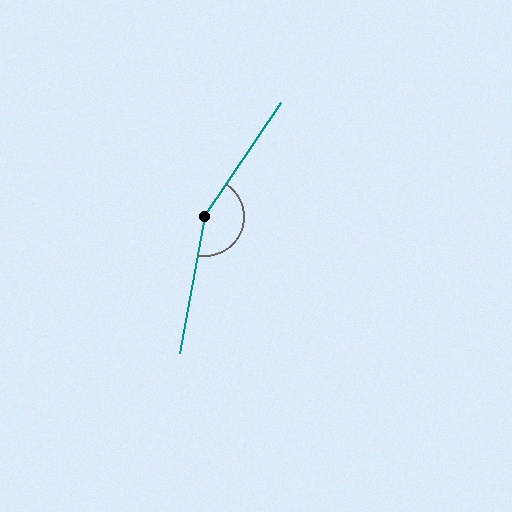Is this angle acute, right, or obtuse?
It is obtuse.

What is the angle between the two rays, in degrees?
Approximately 156 degrees.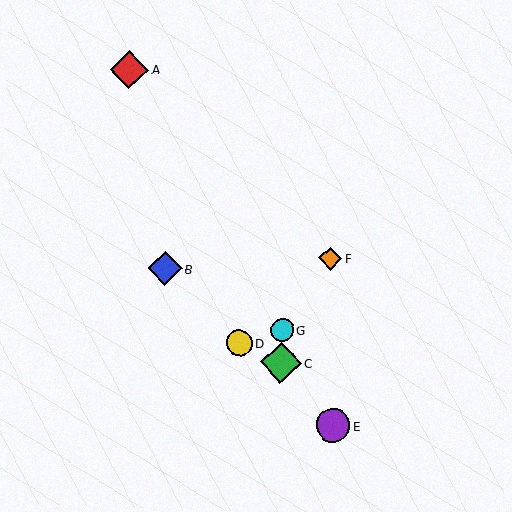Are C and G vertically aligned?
Yes, both are at x≈281.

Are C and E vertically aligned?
No, C is at x≈281 and E is at x≈333.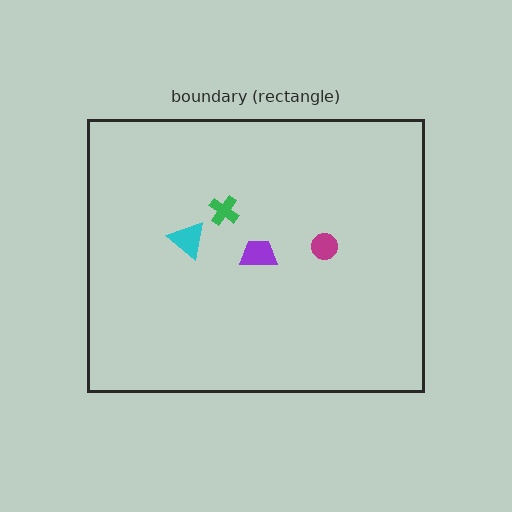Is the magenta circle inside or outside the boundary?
Inside.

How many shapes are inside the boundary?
4 inside, 0 outside.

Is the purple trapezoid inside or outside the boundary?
Inside.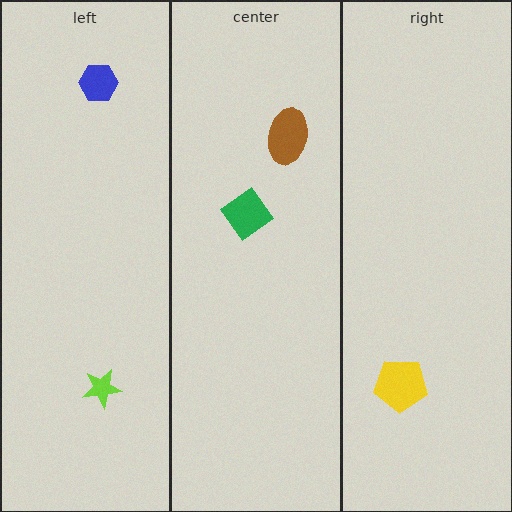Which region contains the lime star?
The left region.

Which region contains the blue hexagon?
The left region.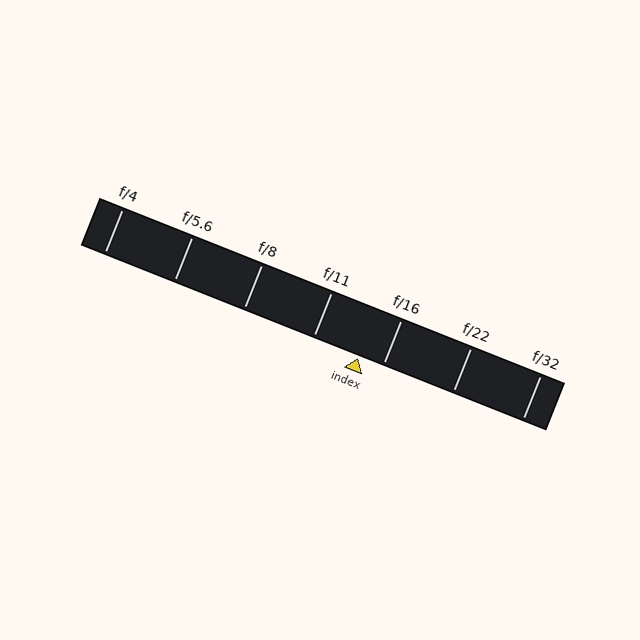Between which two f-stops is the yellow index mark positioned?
The index mark is between f/11 and f/16.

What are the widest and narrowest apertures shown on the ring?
The widest aperture shown is f/4 and the narrowest is f/32.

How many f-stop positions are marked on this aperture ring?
There are 7 f-stop positions marked.